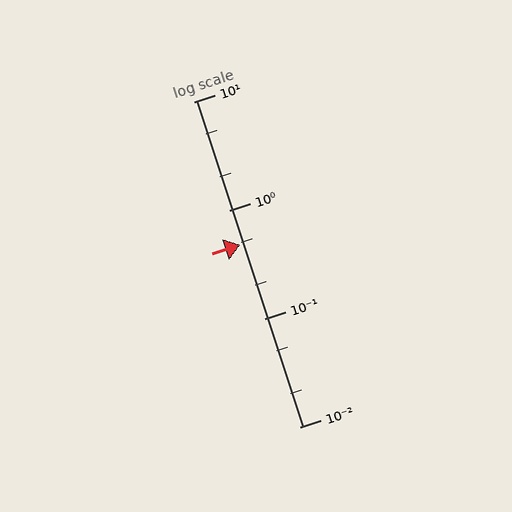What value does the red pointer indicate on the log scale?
The pointer indicates approximately 0.48.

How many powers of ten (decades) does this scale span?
The scale spans 3 decades, from 0.01 to 10.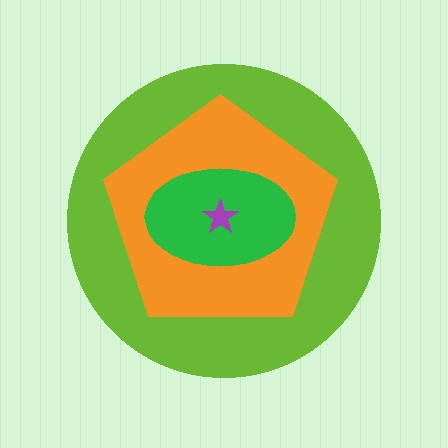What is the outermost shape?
The lime circle.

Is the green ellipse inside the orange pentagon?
Yes.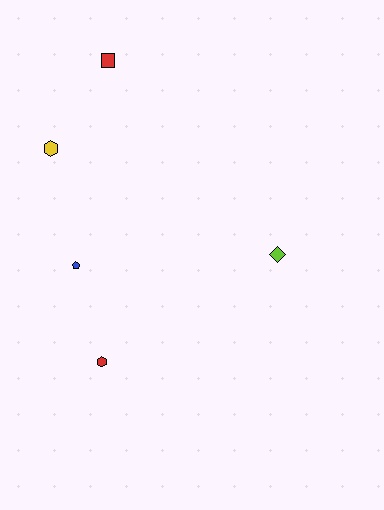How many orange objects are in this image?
There are no orange objects.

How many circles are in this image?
There are no circles.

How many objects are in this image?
There are 5 objects.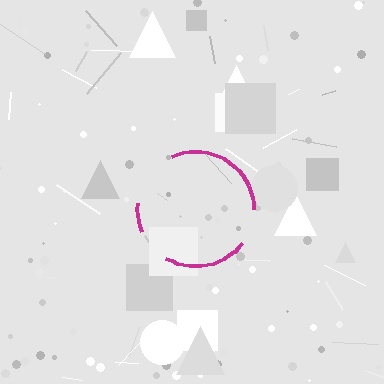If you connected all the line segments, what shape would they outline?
They would outline a circle.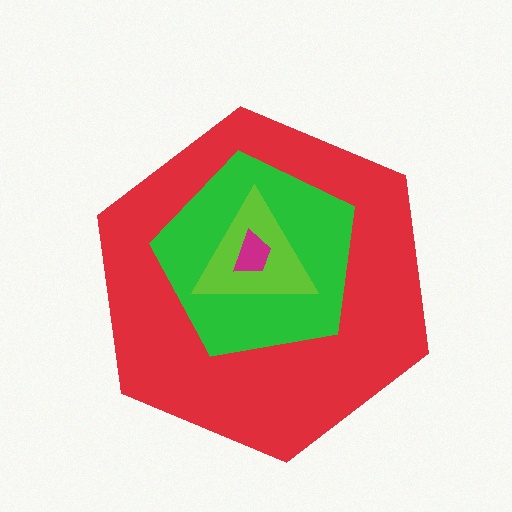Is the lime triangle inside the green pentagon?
Yes.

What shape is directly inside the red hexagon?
The green pentagon.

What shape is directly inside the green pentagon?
The lime triangle.